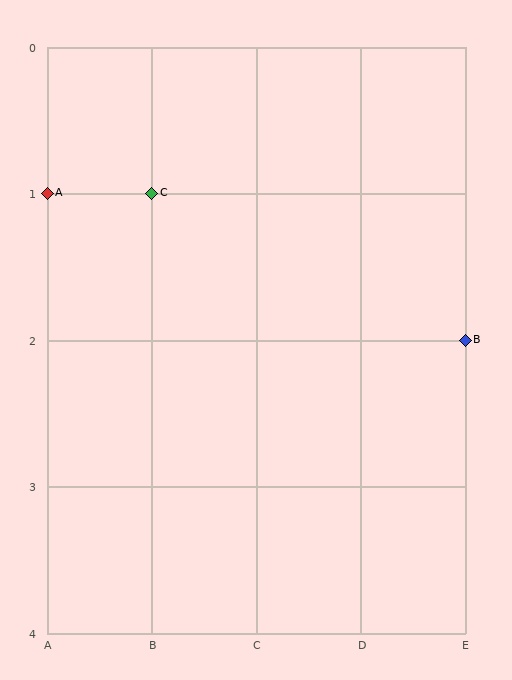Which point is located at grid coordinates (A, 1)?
Point A is at (A, 1).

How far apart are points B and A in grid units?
Points B and A are 4 columns and 1 row apart (about 4.1 grid units diagonally).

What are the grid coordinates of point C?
Point C is at grid coordinates (B, 1).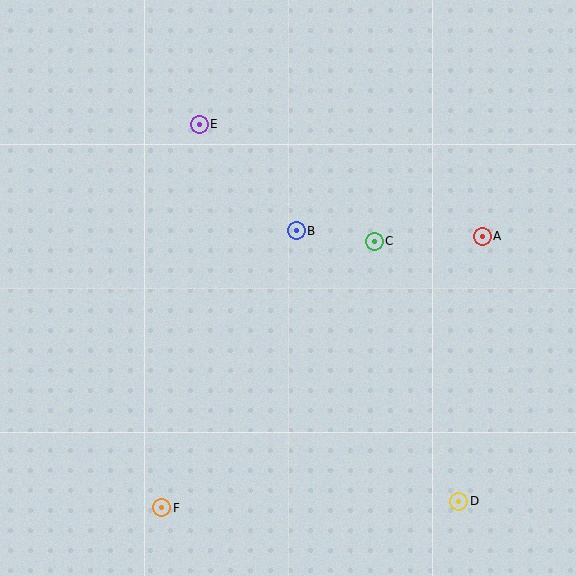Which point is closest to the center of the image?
Point B at (296, 231) is closest to the center.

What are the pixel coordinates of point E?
Point E is at (199, 124).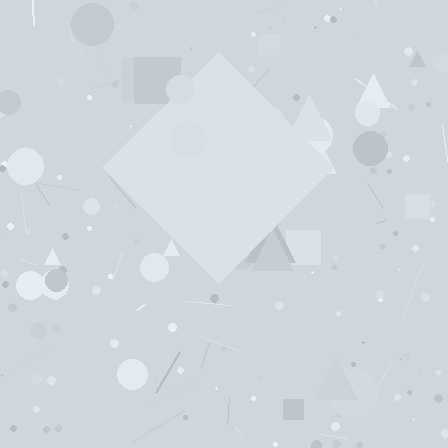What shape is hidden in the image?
A diamond is hidden in the image.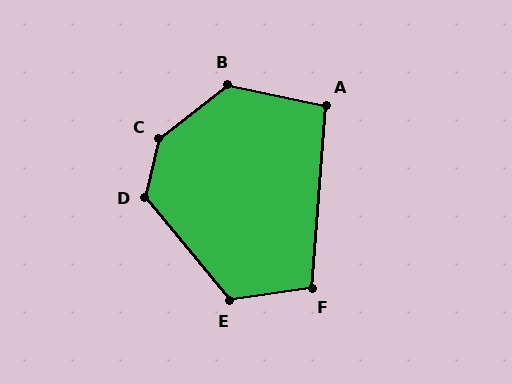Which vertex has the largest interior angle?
C, at approximately 141 degrees.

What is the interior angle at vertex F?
Approximately 103 degrees (obtuse).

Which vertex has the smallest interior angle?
A, at approximately 98 degrees.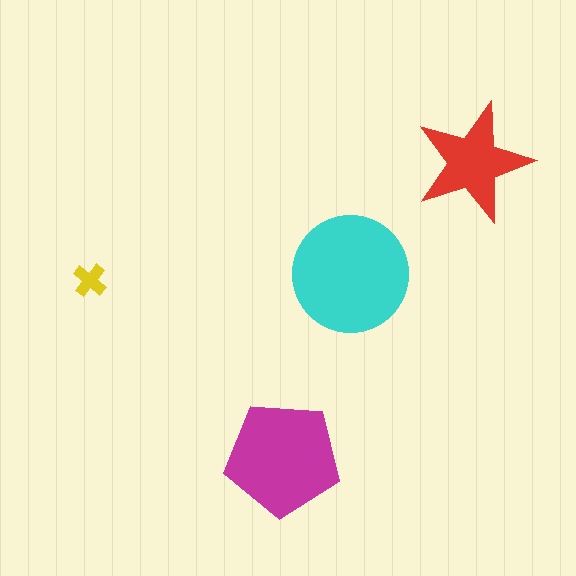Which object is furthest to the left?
The yellow cross is leftmost.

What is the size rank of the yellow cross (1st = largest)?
4th.